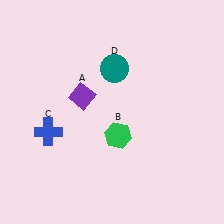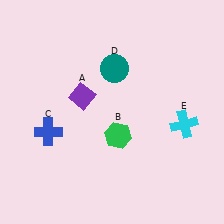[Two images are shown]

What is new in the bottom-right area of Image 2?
A cyan cross (E) was added in the bottom-right area of Image 2.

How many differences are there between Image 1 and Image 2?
There is 1 difference between the two images.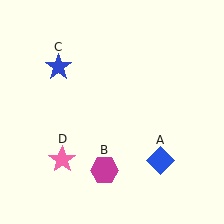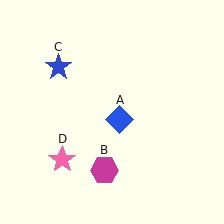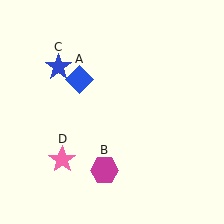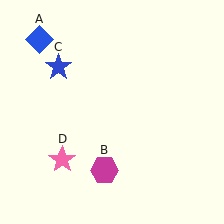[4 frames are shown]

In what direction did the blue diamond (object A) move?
The blue diamond (object A) moved up and to the left.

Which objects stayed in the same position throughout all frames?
Magenta hexagon (object B) and blue star (object C) and pink star (object D) remained stationary.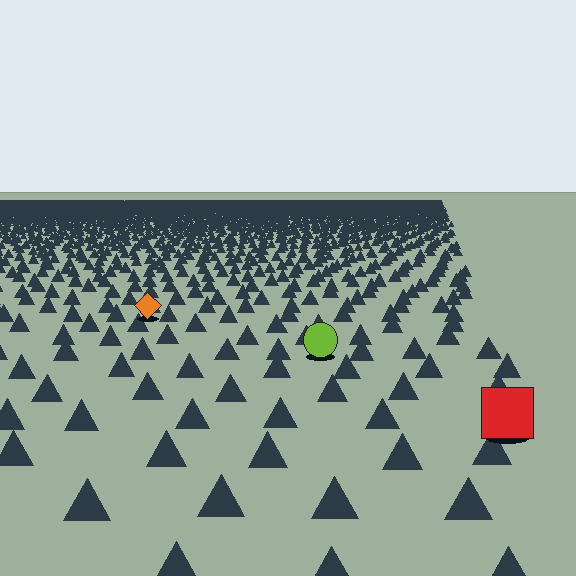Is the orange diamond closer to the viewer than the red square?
No. The red square is closer — you can tell from the texture gradient: the ground texture is coarser near it.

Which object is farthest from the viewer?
The orange diamond is farthest from the viewer. It appears smaller and the ground texture around it is denser.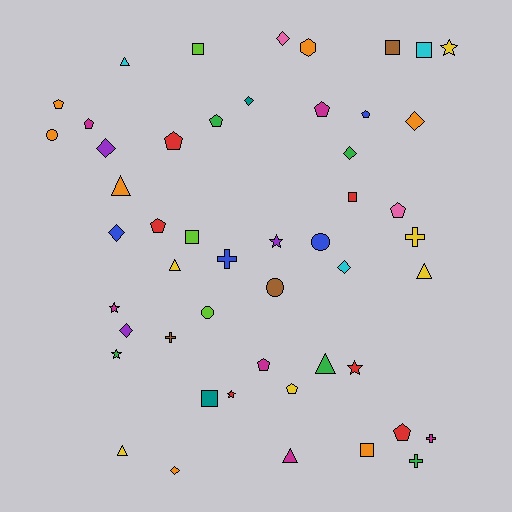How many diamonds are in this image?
There are 9 diamonds.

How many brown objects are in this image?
There are 3 brown objects.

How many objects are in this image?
There are 50 objects.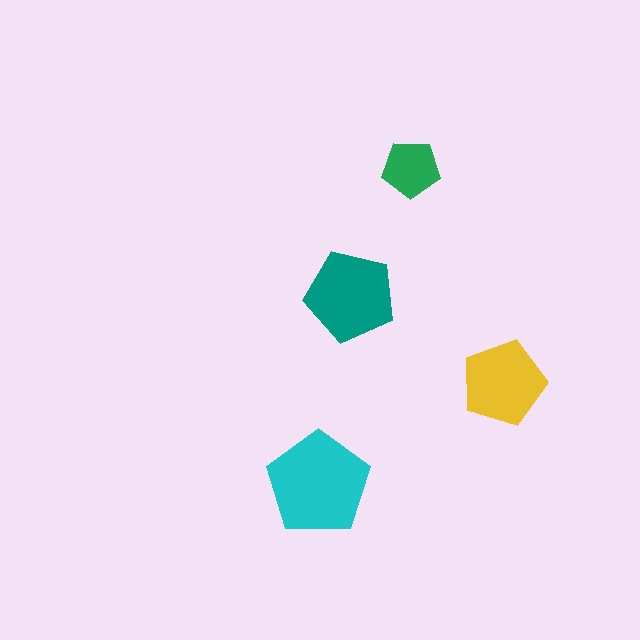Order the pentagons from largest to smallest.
the cyan one, the teal one, the yellow one, the green one.